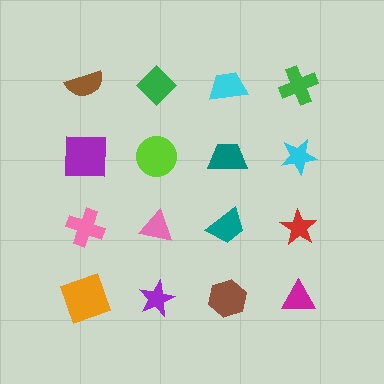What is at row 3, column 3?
A teal trapezoid.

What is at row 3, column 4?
A red star.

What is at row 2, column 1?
A purple square.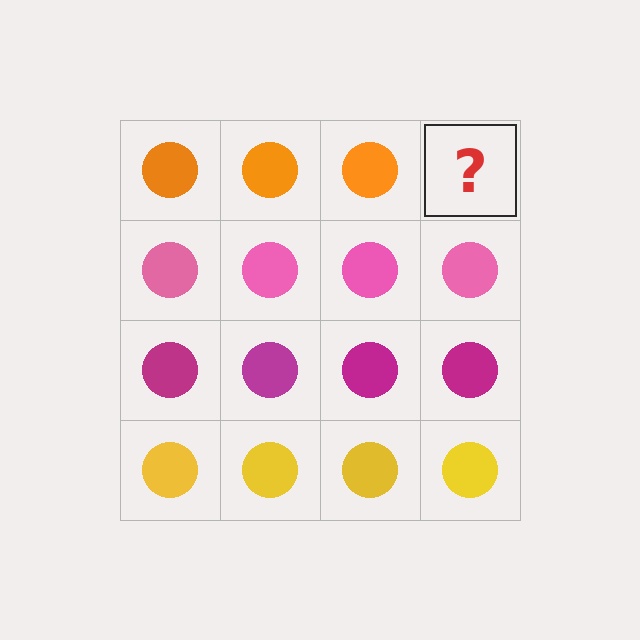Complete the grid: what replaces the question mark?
The question mark should be replaced with an orange circle.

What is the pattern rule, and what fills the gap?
The rule is that each row has a consistent color. The gap should be filled with an orange circle.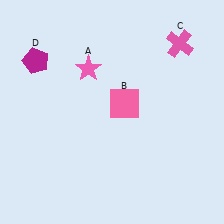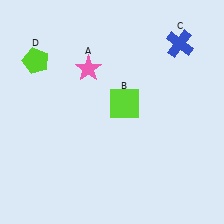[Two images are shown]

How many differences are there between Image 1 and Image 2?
There are 3 differences between the two images.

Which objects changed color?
B changed from pink to lime. C changed from pink to blue. D changed from magenta to lime.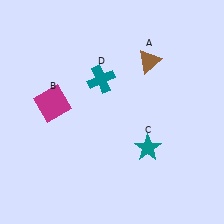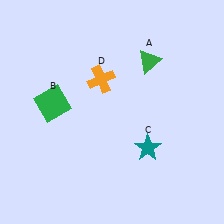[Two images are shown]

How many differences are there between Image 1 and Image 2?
There are 3 differences between the two images.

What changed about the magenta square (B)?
In Image 1, B is magenta. In Image 2, it changed to green.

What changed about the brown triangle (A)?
In Image 1, A is brown. In Image 2, it changed to green.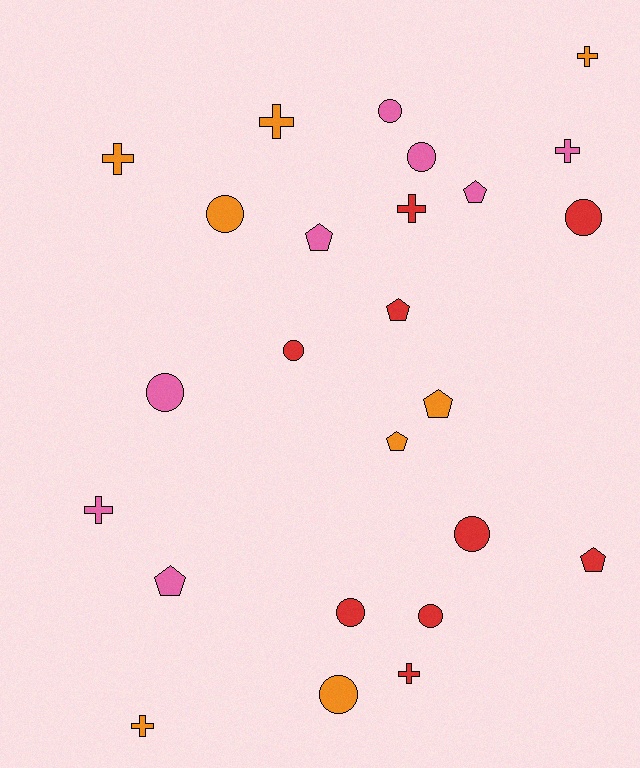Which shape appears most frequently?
Circle, with 10 objects.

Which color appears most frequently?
Red, with 9 objects.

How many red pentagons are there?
There are 2 red pentagons.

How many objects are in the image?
There are 25 objects.